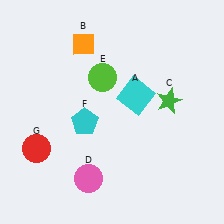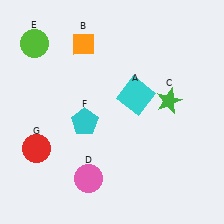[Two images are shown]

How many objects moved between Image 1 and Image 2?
1 object moved between the two images.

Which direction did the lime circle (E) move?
The lime circle (E) moved left.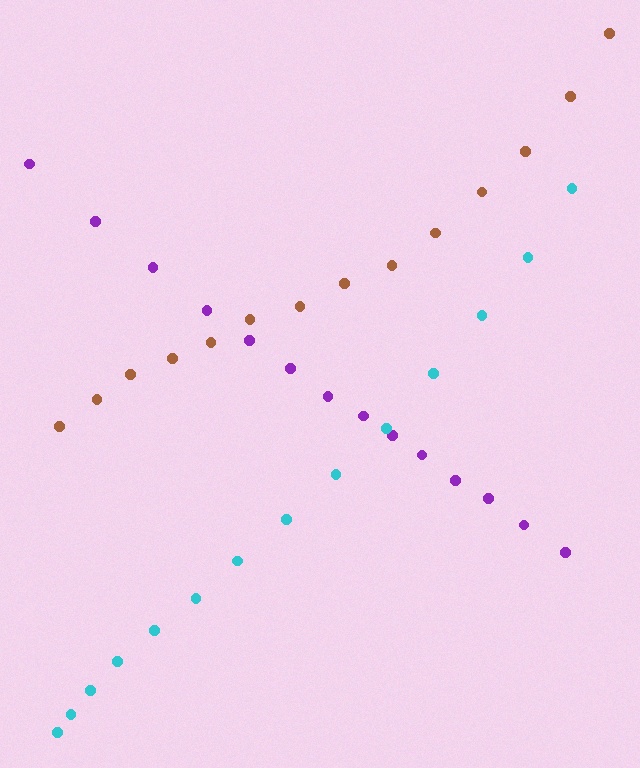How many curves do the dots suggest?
There are 3 distinct paths.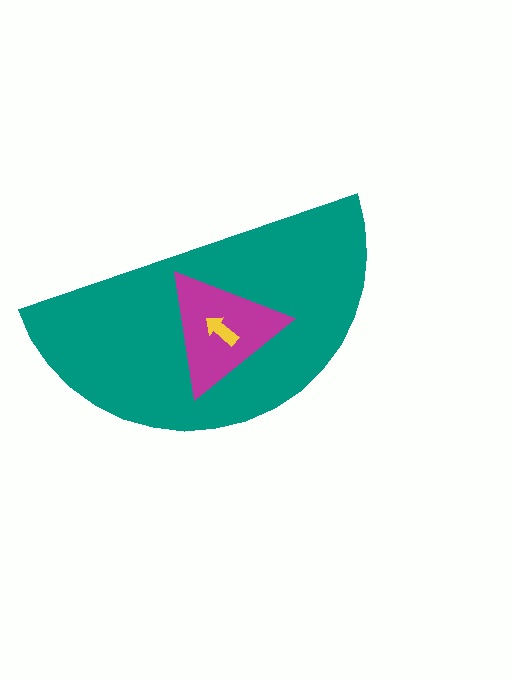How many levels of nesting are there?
3.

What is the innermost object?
The yellow arrow.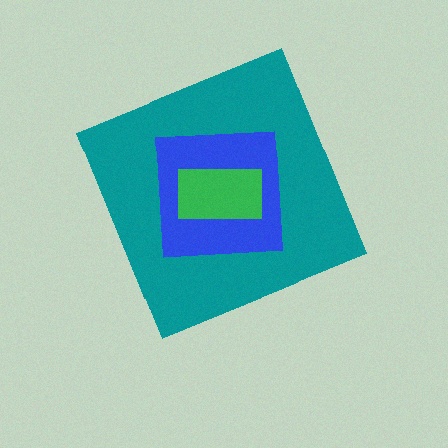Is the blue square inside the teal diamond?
Yes.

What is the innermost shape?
The green rectangle.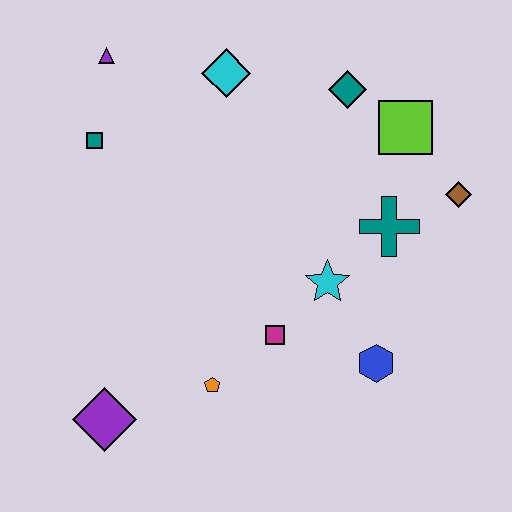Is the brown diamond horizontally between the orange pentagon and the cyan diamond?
No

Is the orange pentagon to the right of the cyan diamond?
No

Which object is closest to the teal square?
The purple triangle is closest to the teal square.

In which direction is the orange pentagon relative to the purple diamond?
The orange pentagon is to the right of the purple diamond.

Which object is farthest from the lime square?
The purple diamond is farthest from the lime square.